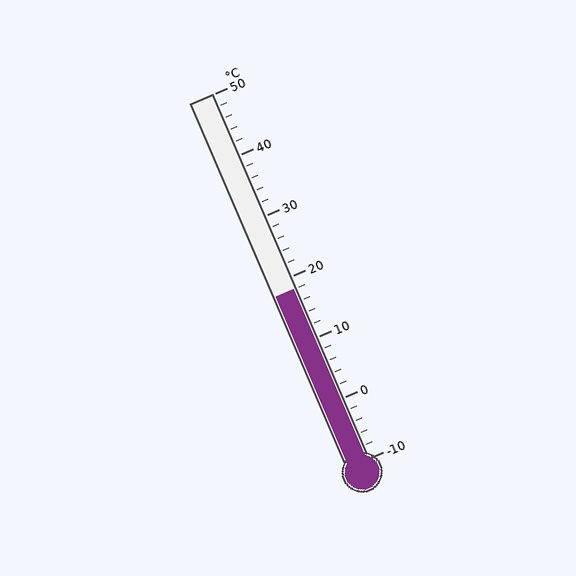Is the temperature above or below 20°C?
The temperature is below 20°C.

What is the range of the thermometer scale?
The thermometer scale ranges from -10°C to 50°C.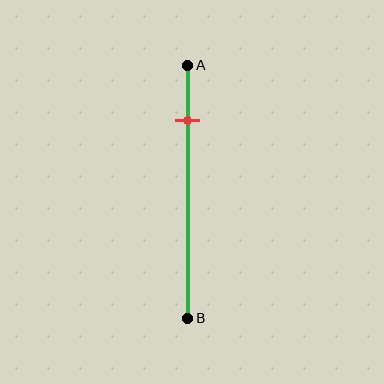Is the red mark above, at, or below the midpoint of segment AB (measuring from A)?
The red mark is above the midpoint of segment AB.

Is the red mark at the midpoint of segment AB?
No, the mark is at about 20% from A, not at the 50% midpoint.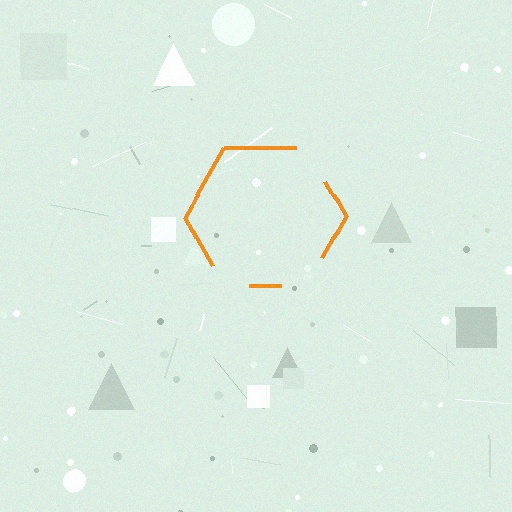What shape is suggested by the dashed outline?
The dashed outline suggests a hexagon.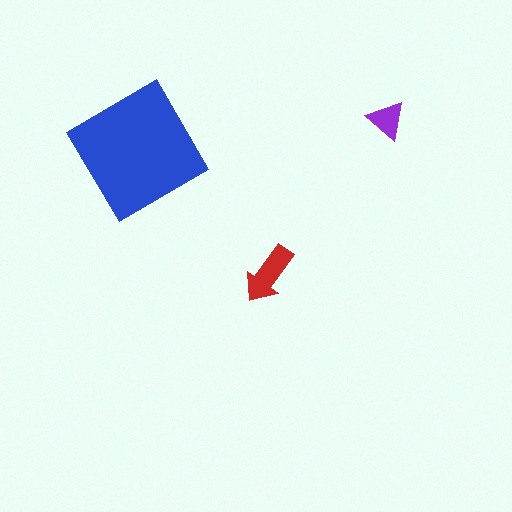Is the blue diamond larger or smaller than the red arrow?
Larger.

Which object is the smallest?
The purple triangle.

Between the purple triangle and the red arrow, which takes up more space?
The red arrow.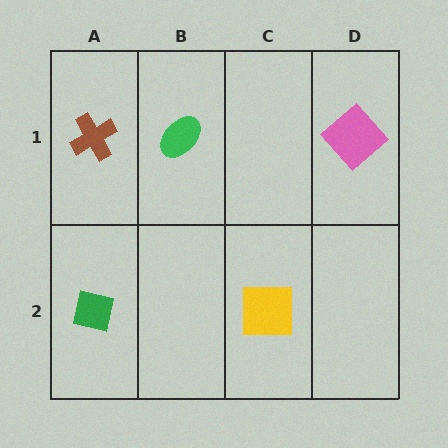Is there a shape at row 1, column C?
No, that cell is empty.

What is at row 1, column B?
A green ellipse.